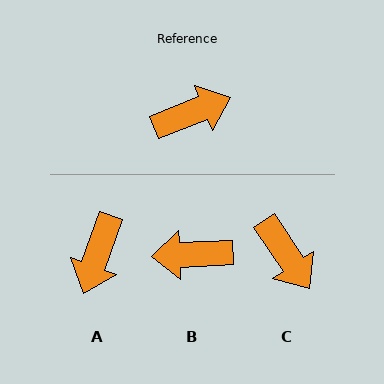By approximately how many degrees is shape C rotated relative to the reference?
Approximately 78 degrees clockwise.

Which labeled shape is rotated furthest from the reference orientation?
B, about 161 degrees away.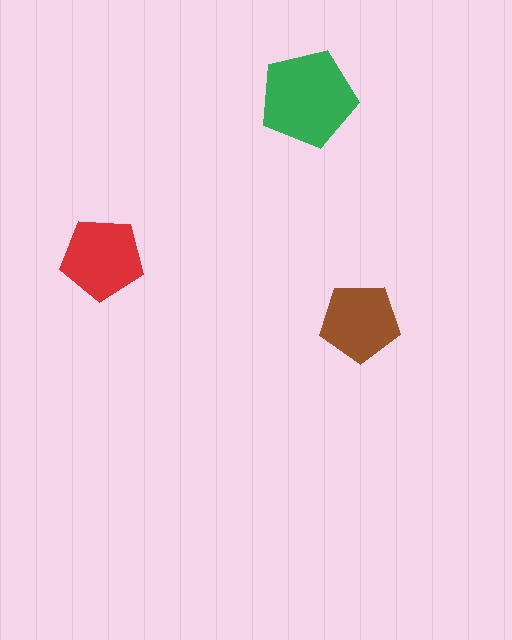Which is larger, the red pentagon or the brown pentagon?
The red one.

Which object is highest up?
The green pentagon is topmost.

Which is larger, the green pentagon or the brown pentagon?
The green one.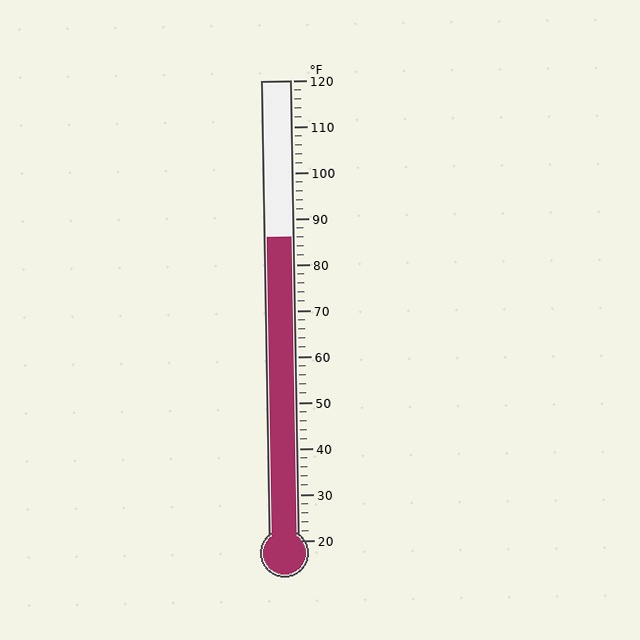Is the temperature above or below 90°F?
The temperature is below 90°F.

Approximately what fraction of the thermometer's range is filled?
The thermometer is filled to approximately 65% of its range.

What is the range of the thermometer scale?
The thermometer scale ranges from 20°F to 120°F.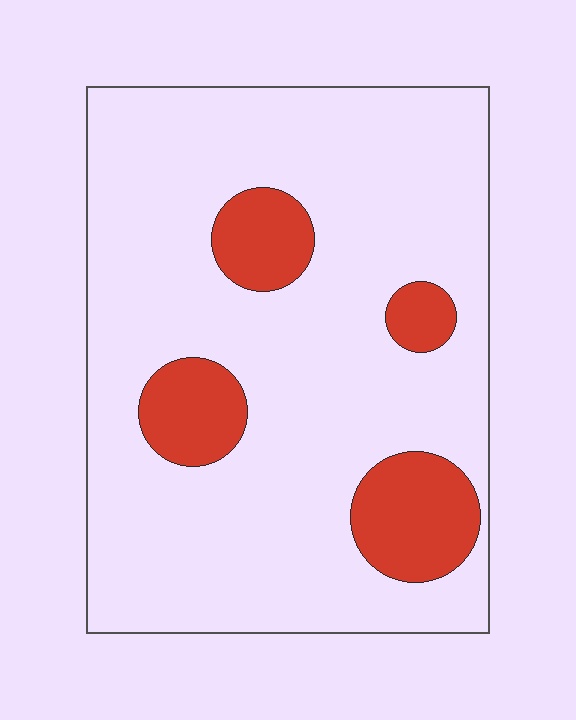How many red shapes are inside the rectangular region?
4.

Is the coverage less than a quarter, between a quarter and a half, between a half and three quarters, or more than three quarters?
Less than a quarter.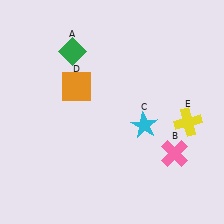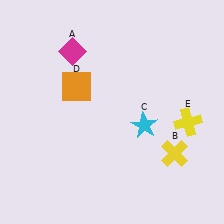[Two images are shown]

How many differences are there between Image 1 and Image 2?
There are 2 differences between the two images.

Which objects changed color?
A changed from green to magenta. B changed from pink to yellow.